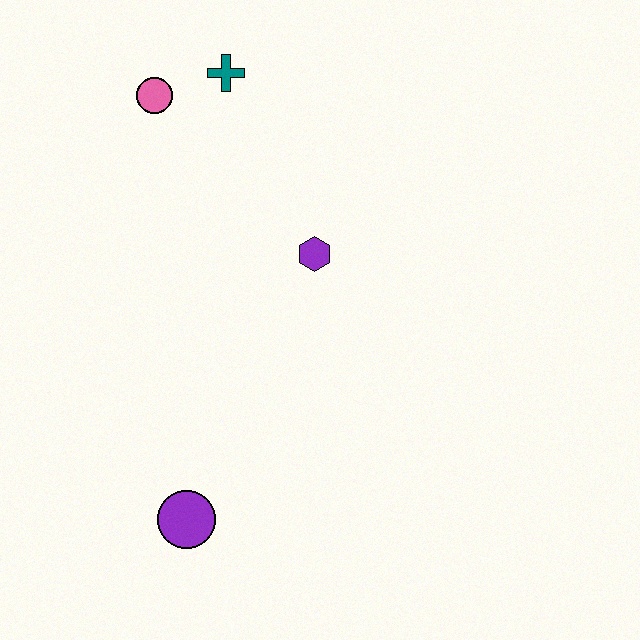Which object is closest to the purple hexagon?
The teal cross is closest to the purple hexagon.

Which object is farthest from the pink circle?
The purple circle is farthest from the pink circle.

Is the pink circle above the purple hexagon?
Yes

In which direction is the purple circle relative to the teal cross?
The purple circle is below the teal cross.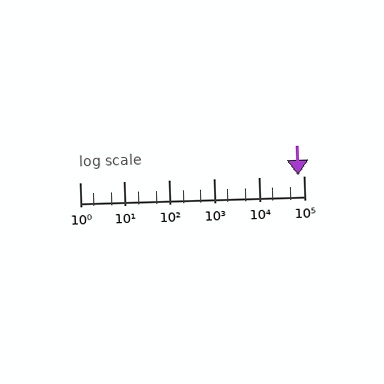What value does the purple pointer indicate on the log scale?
The pointer indicates approximately 74000.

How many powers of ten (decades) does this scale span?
The scale spans 5 decades, from 1 to 100000.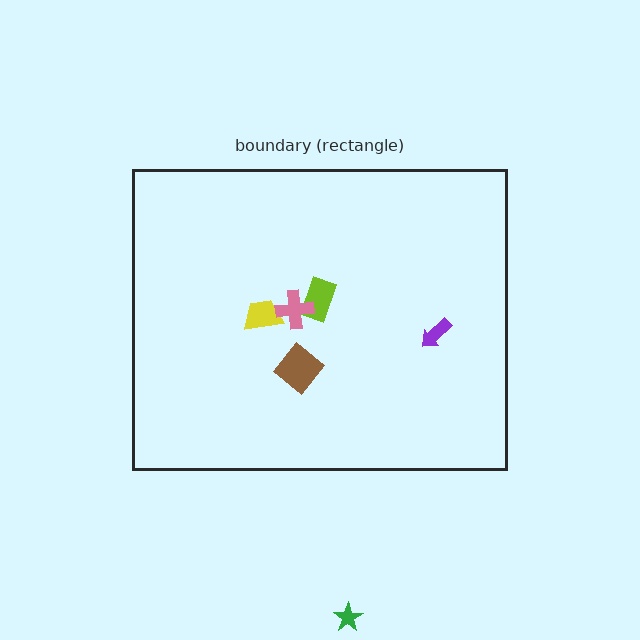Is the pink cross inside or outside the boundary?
Inside.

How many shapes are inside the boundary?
5 inside, 1 outside.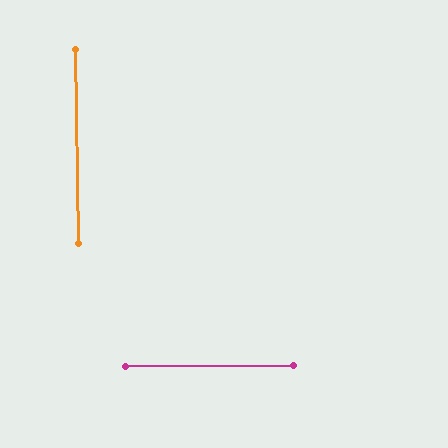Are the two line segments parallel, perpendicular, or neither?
Perpendicular — they meet at approximately 89°.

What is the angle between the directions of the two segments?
Approximately 89 degrees.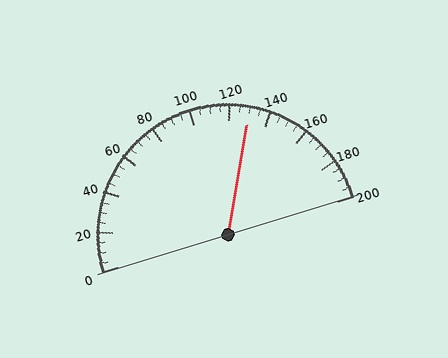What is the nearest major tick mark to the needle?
The nearest major tick mark is 120.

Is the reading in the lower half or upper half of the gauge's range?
The reading is in the upper half of the range (0 to 200).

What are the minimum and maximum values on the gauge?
The gauge ranges from 0 to 200.